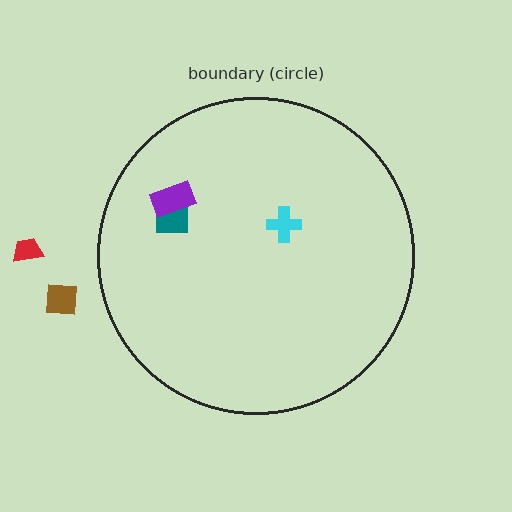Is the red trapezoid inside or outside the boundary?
Outside.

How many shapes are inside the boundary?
3 inside, 2 outside.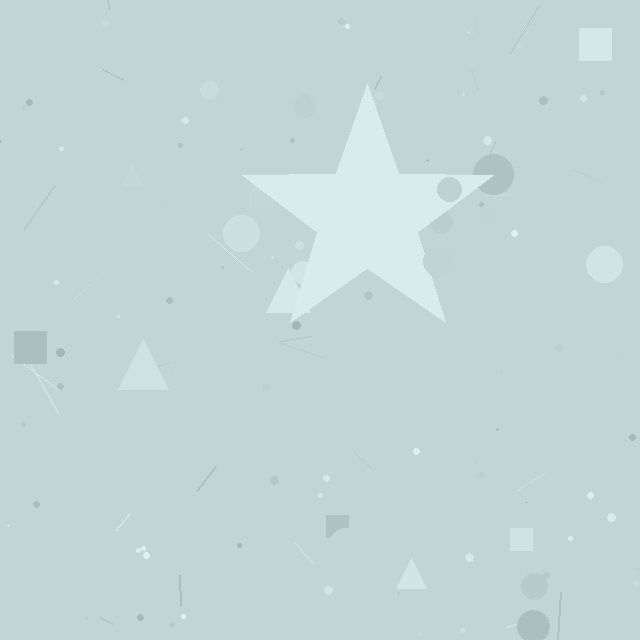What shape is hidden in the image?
A star is hidden in the image.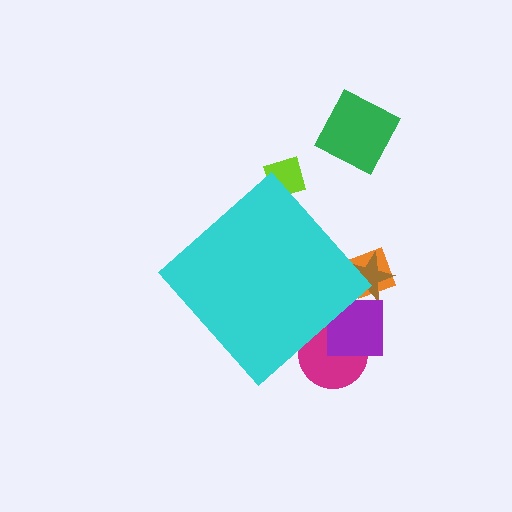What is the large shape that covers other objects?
A cyan diamond.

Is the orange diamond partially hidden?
Yes, the orange diamond is partially hidden behind the cyan diamond.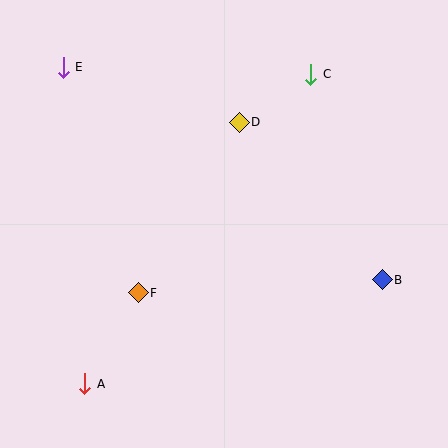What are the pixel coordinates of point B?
Point B is at (382, 280).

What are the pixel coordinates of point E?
Point E is at (63, 67).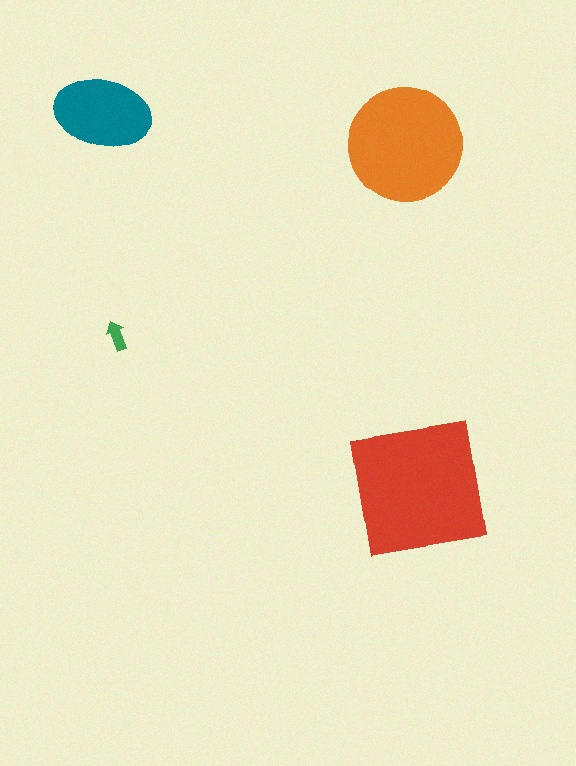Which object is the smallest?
The green arrow.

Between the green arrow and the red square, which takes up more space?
The red square.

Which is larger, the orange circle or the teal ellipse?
The orange circle.